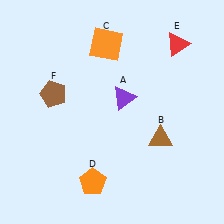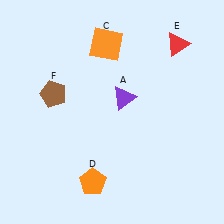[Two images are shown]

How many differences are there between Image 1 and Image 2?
There is 1 difference between the two images.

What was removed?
The brown triangle (B) was removed in Image 2.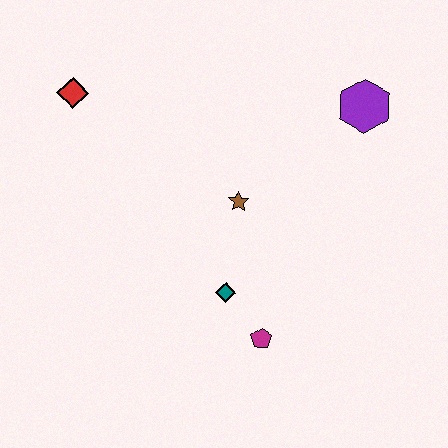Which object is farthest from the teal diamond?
The red diamond is farthest from the teal diamond.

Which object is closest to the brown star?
The teal diamond is closest to the brown star.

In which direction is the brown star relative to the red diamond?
The brown star is to the right of the red diamond.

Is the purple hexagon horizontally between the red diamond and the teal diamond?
No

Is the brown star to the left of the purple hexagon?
Yes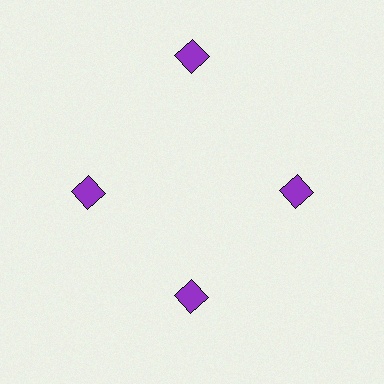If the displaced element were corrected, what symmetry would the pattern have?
It would have 4-fold rotational symmetry — the pattern would map onto itself every 90 degrees.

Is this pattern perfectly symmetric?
No. The 4 purple diamonds are arranged in a ring, but one element near the 12 o'clock position is pushed outward from the center, breaking the 4-fold rotational symmetry.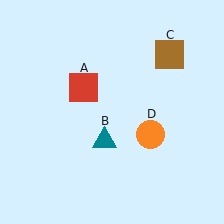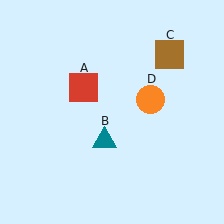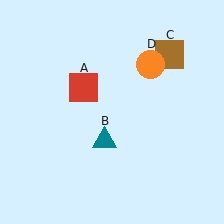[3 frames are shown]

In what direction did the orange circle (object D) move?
The orange circle (object D) moved up.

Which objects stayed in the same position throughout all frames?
Red square (object A) and teal triangle (object B) and brown square (object C) remained stationary.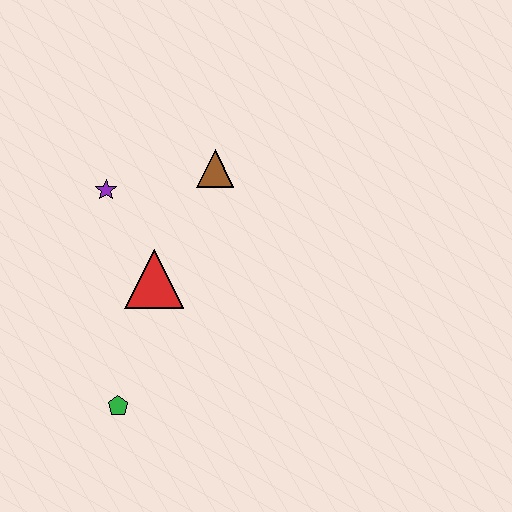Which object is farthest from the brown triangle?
The green pentagon is farthest from the brown triangle.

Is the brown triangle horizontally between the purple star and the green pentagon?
No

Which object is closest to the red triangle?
The purple star is closest to the red triangle.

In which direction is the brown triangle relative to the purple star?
The brown triangle is to the right of the purple star.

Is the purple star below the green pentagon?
No